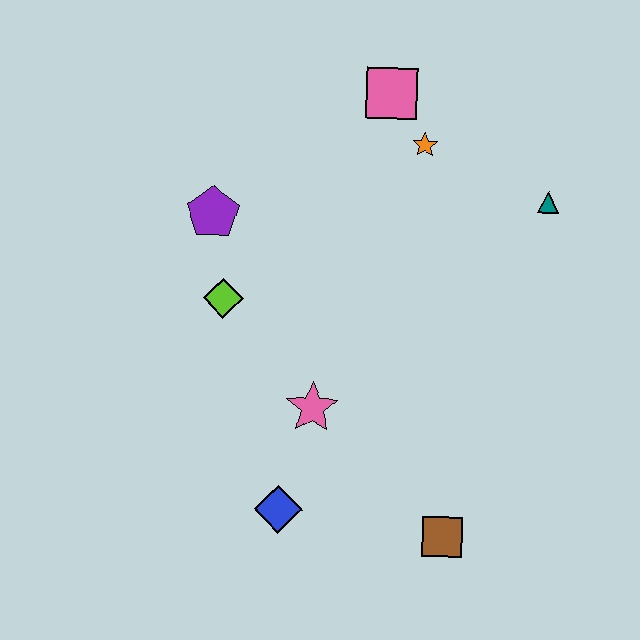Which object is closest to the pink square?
The orange star is closest to the pink square.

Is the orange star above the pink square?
No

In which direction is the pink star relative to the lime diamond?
The pink star is below the lime diamond.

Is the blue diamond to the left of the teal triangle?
Yes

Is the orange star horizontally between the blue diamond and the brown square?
Yes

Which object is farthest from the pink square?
The brown square is farthest from the pink square.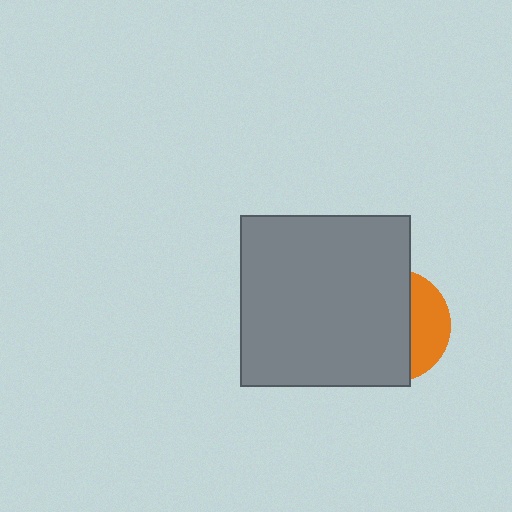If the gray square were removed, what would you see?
You would see the complete orange circle.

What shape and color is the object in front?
The object in front is a gray square.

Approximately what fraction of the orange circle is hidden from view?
Roughly 69% of the orange circle is hidden behind the gray square.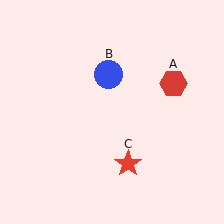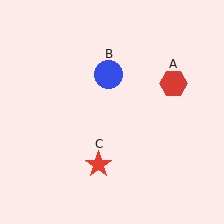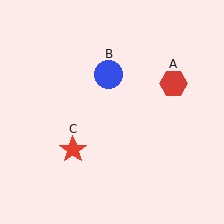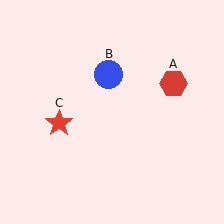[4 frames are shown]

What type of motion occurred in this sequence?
The red star (object C) rotated clockwise around the center of the scene.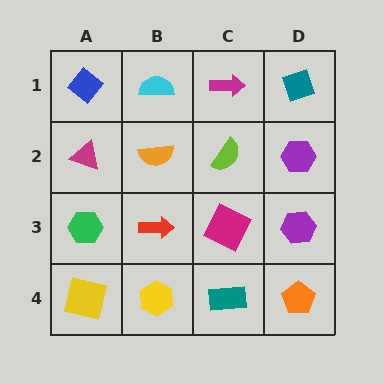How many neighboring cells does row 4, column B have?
3.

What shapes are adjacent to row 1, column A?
A magenta triangle (row 2, column A), a cyan semicircle (row 1, column B).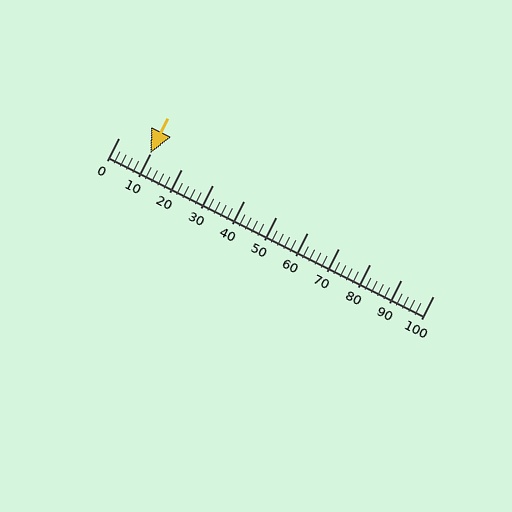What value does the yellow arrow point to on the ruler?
The yellow arrow points to approximately 10.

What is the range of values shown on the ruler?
The ruler shows values from 0 to 100.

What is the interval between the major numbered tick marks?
The major tick marks are spaced 10 units apart.